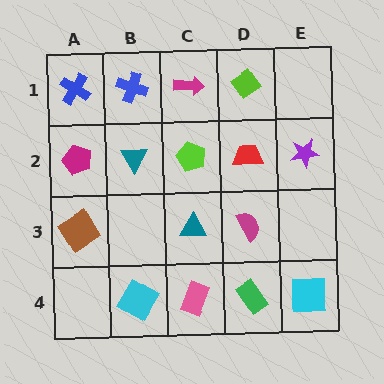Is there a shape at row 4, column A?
No, that cell is empty.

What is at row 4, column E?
A cyan square.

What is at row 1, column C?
A magenta arrow.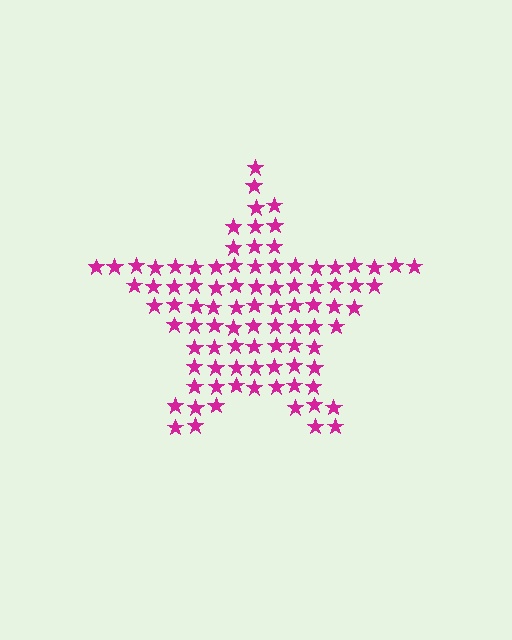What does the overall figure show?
The overall figure shows a star.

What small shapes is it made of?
It is made of small stars.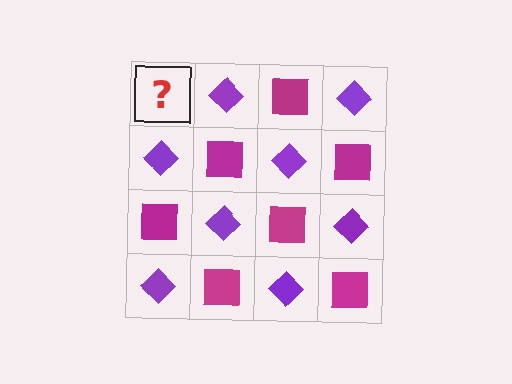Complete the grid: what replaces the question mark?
The question mark should be replaced with a magenta square.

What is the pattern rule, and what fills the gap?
The rule is that it alternates magenta square and purple diamond in a checkerboard pattern. The gap should be filled with a magenta square.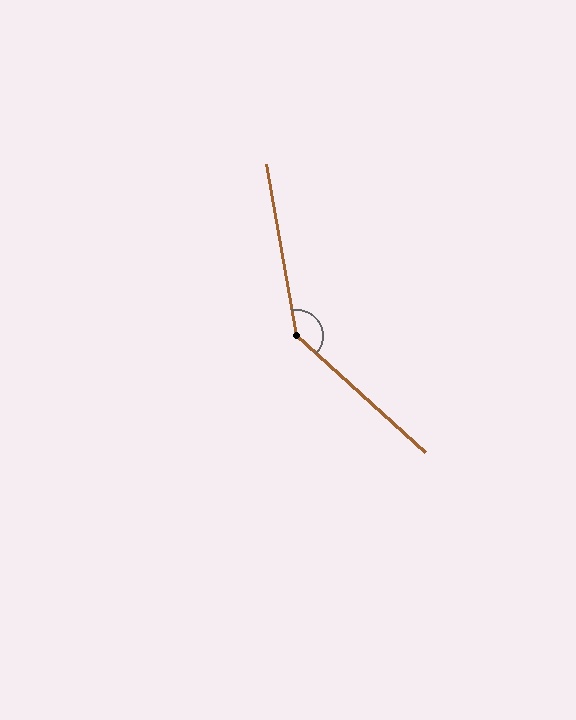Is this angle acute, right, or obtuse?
It is obtuse.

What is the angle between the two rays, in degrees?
Approximately 142 degrees.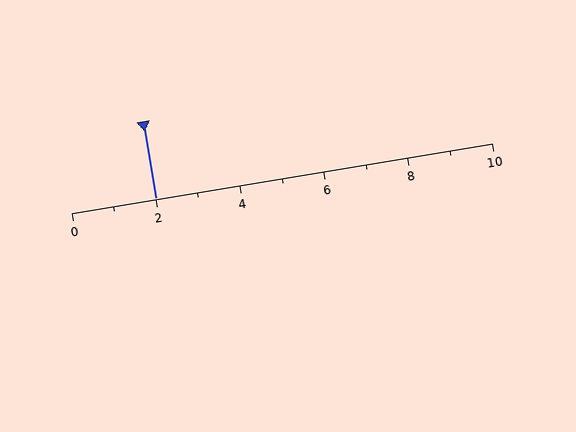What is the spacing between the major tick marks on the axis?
The major ticks are spaced 2 apart.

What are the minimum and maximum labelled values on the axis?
The axis runs from 0 to 10.